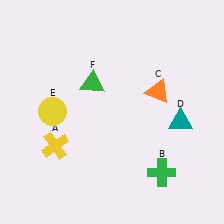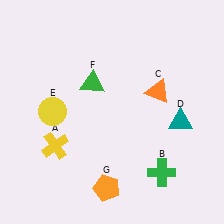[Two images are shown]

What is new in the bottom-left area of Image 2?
An orange pentagon (G) was added in the bottom-left area of Image 2.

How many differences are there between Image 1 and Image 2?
There is 1 difference between the two images.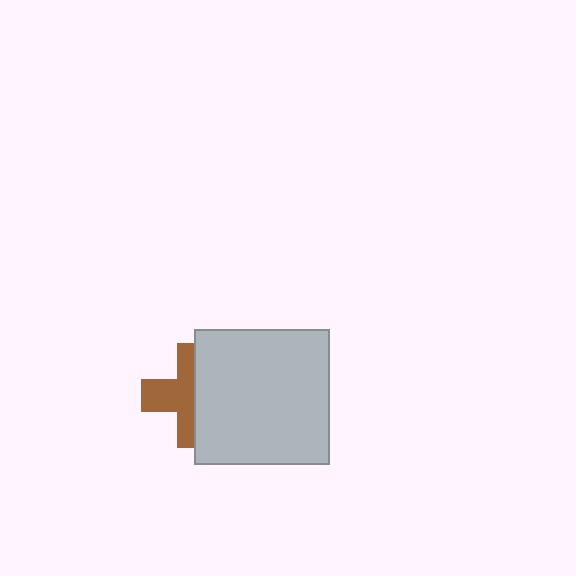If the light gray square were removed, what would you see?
You would see the complete brown cross.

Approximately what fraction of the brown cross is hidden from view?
Roughly 50% of the brown cross is hidden behind the light gray square.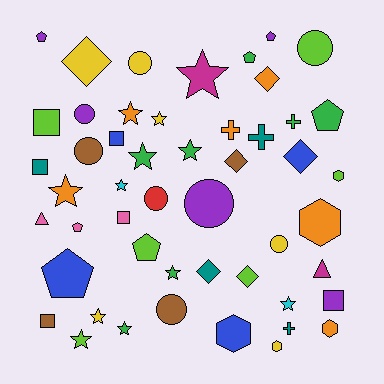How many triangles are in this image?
There are 2 triangles.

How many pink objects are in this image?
There are 3 pink objects.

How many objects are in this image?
There are 50 objects.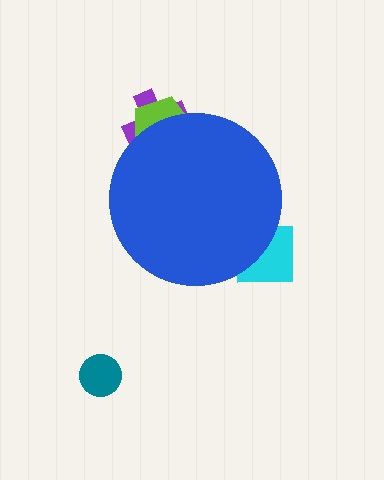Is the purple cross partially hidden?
Yes, the purple cross is partially hidden behind the blue circle.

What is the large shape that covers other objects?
A blue circle.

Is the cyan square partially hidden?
Yes, the cyan square is partially hidden behind the blue circle.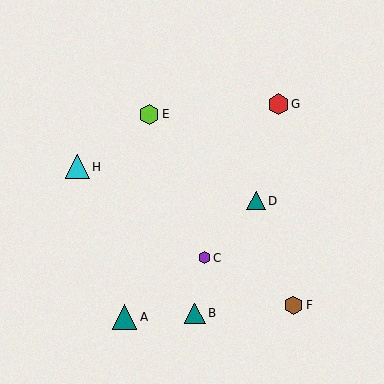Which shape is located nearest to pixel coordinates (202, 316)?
The teal triangle (labeled B) at (195, 313) is nearest to that location.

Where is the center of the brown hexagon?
The center of the brown hexagon is at (294, 305).